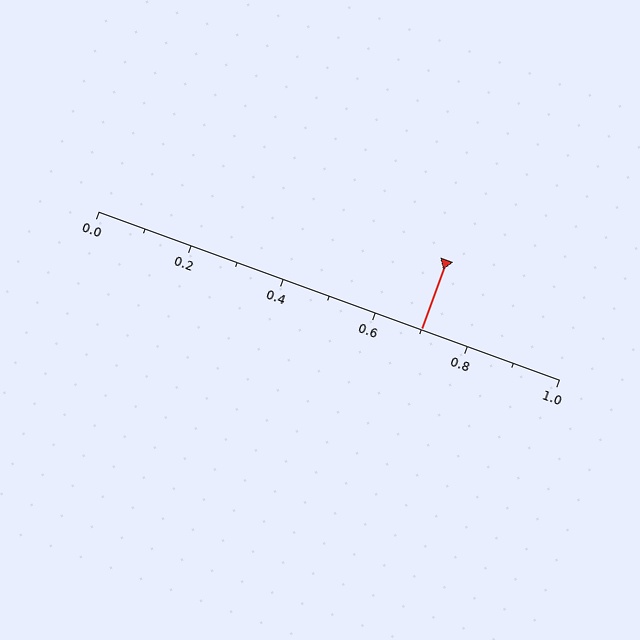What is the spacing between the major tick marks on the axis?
The major ticks are spaced 0.2 apart.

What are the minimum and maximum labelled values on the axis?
The axis runs from 0.0 to 1.0.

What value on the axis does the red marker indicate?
The marker indicates approximately 0.7.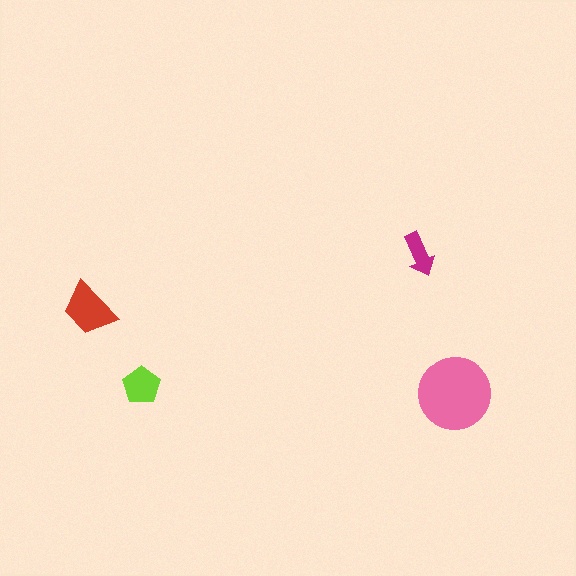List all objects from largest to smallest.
The pink circle, the red trapezoid, the lime pentagon, the magenta arrow.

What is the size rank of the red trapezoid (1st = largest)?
2nd.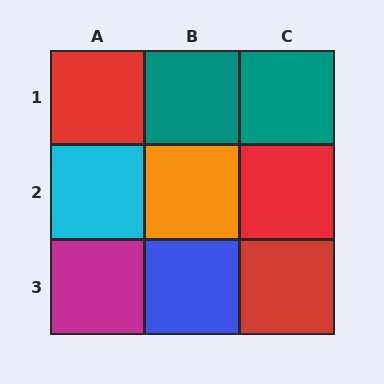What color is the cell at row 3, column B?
Blue.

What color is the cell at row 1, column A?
Red.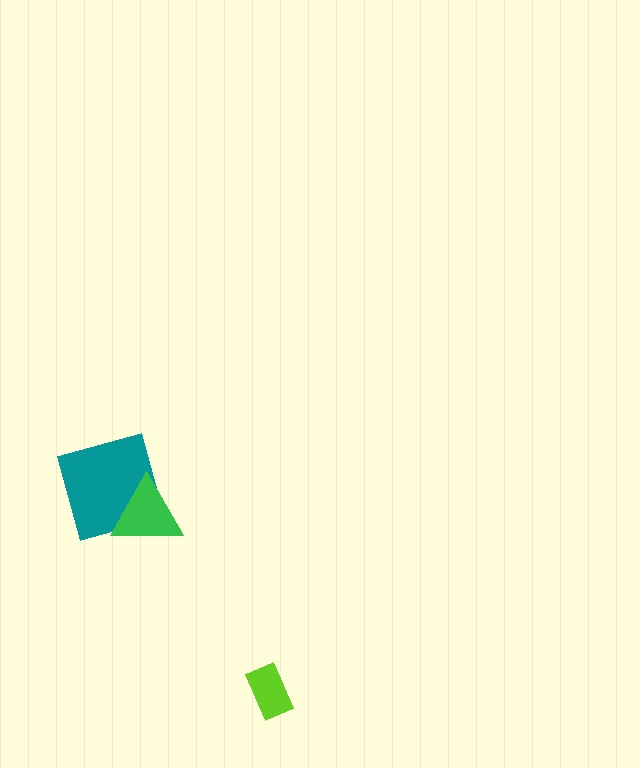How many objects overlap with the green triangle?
1 object overlaps with the green triangle.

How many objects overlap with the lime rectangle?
0 objects overlap with the lime rectangle.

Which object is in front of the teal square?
The green triangle is in front of the teal square.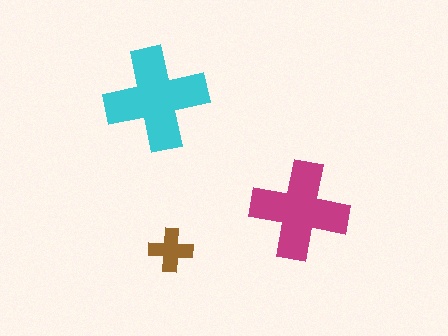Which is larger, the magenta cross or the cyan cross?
The cyan one.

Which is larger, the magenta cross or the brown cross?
The magenta one.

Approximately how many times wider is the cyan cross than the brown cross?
About 2.5 times wider.